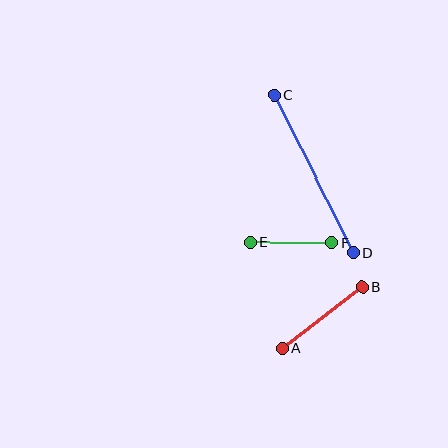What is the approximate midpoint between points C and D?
The midpoint is at approximately (314, 174) pixels.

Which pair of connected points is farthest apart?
Points C and D are farthest apart.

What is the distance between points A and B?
The distance is approximately 101 pixels.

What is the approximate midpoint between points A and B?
The midpoint is at approximately (322, 317) pixels.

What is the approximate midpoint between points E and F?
The midpoint is at approximately (291, 243) pixels.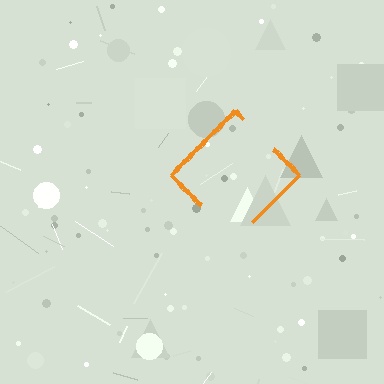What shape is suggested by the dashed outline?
The dashed outline suggests a diamond.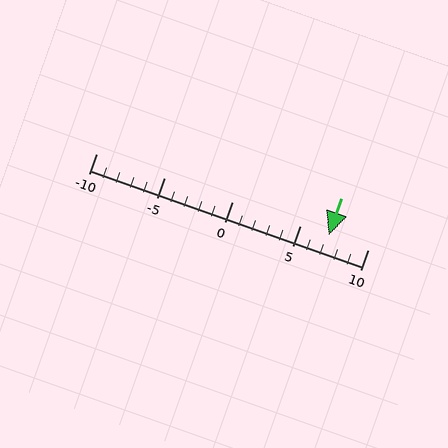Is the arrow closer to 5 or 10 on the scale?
The arrow is closer to 5.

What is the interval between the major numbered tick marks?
The major tick marks are spaced 5 units apart.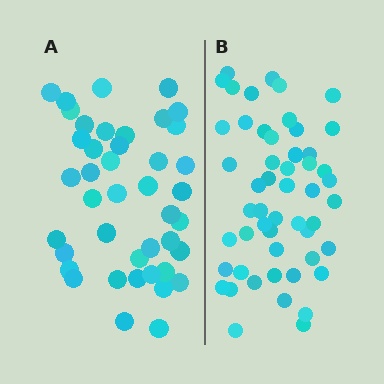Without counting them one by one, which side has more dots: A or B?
Region B (the right region) has more dots.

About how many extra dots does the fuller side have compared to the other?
Region B has roughly 10 or so more dots than region A.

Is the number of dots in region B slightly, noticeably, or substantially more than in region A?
Region B has only slightly more — the two regions are fairly close. The ratio is roughly 1.2 to 1.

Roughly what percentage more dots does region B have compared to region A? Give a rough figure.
About 25% more.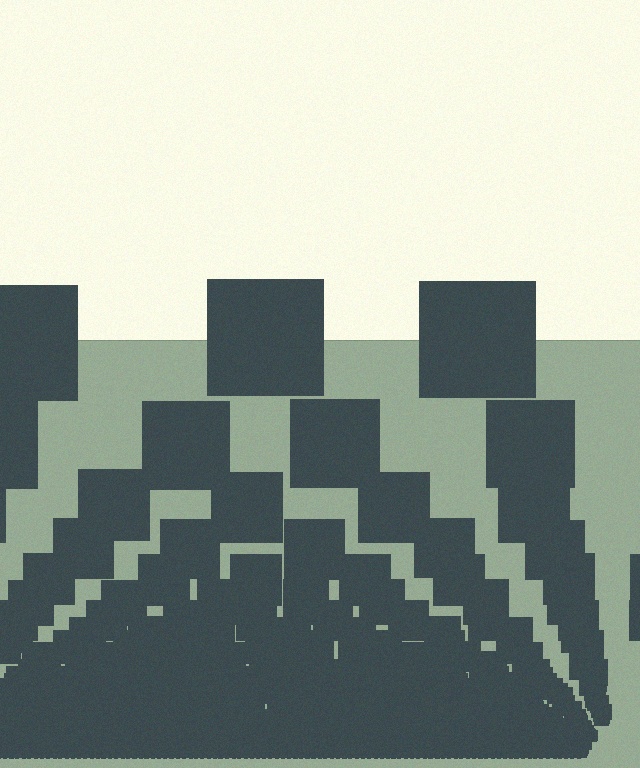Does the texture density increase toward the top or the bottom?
Density increases toward the bottom.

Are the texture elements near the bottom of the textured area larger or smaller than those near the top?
Smaller. The gradient is inverted — elements near the bottom are smaller and denser.